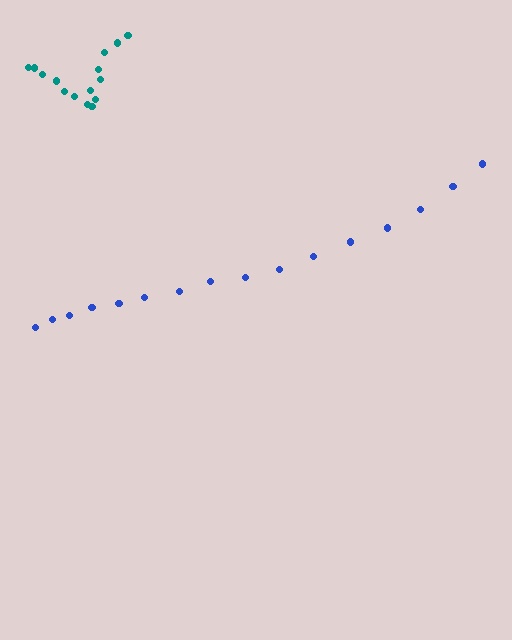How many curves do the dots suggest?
There are 2 distinct paths.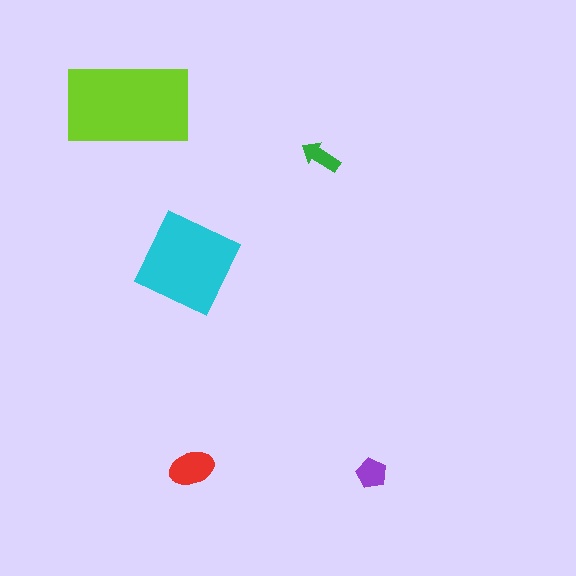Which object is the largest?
The lime rectangle.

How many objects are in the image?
There are 5 objects in the image.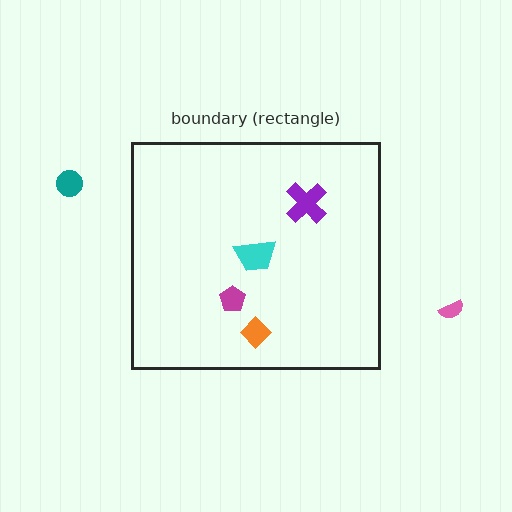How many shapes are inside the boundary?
4 inside, 2 outside.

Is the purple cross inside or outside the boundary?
Inside.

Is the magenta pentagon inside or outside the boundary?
Inside.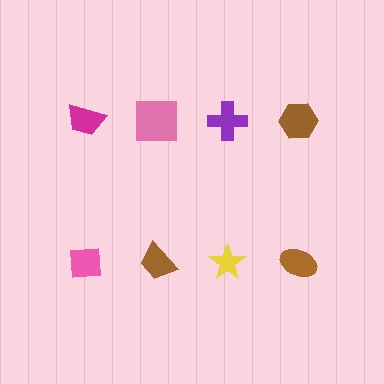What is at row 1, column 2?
A pink square.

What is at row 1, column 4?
A brown hexagon.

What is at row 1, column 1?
A magenta trapezoid.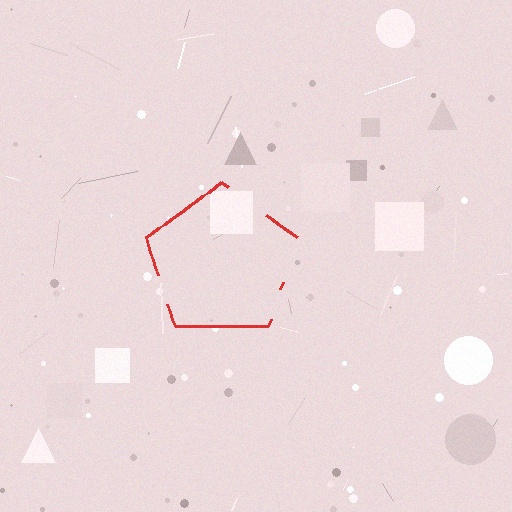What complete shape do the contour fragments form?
The contour fragments form a pentagon.